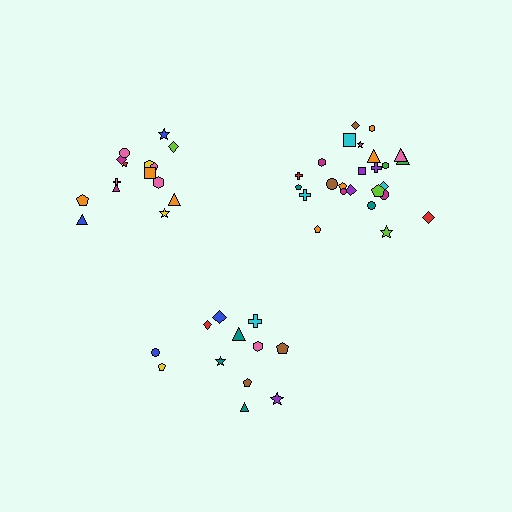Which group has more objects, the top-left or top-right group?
The top-right group.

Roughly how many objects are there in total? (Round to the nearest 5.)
Roughly 50 objects in total.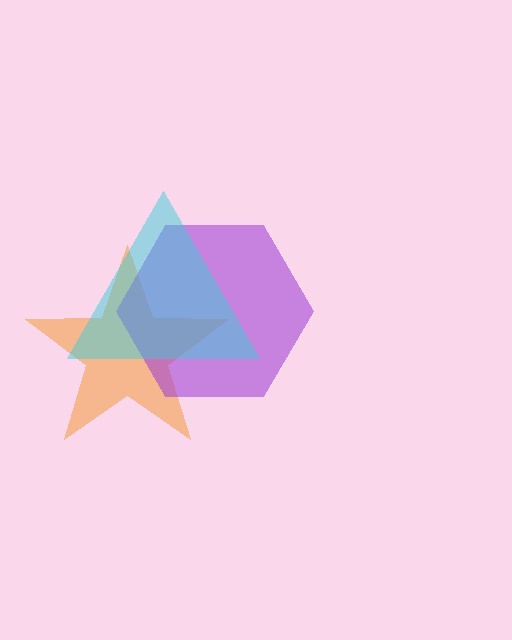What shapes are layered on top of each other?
The layered shapes are: an orange star, a purple hexagon, a cyan triangle.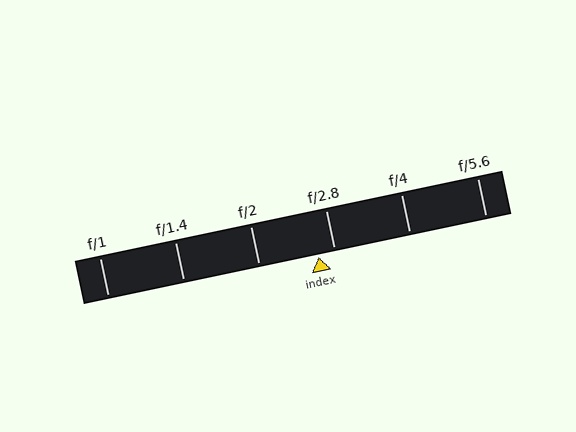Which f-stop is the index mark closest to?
The index mark is closest to f/2.8.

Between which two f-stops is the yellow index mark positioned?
The index mark is between f/2 and f/2.8.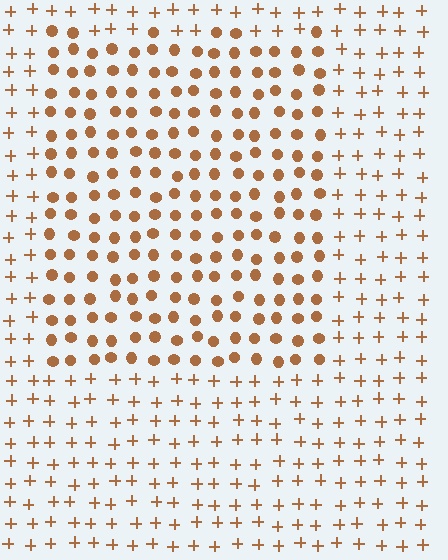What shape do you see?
I see a rectangle.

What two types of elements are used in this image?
The image uses circles inside the rectangle region and plus signs outside it.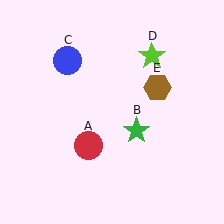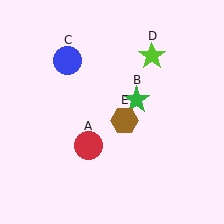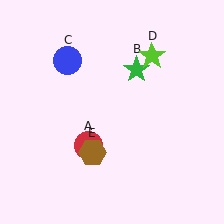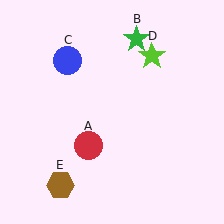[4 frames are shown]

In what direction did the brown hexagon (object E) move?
The brown hexagon (object E) moved down and to the left.